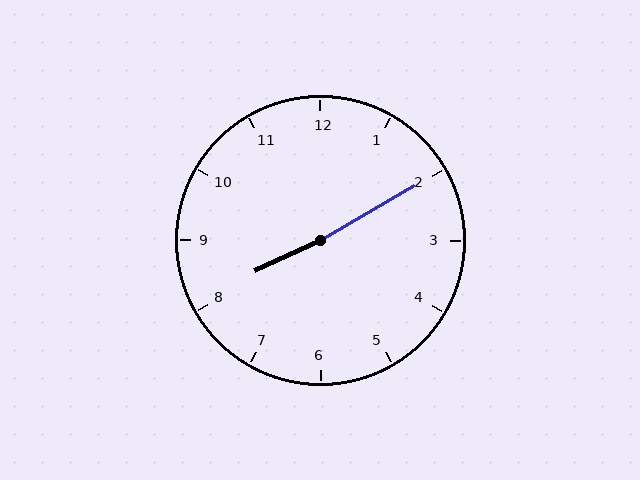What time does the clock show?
8:10.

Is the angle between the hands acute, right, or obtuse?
It is obtuse.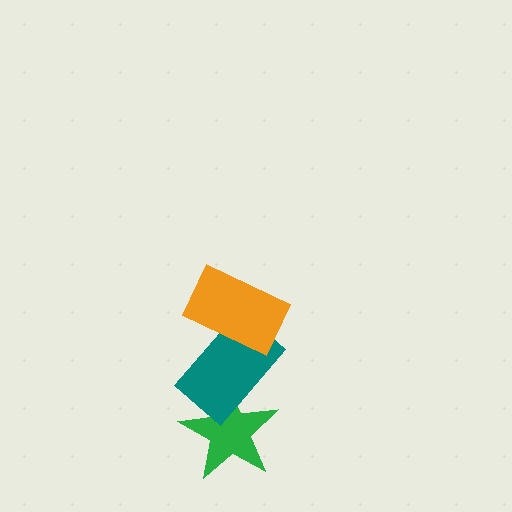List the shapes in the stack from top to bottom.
From top to bottom: the orange rectangle, the teal rectangle, the green star.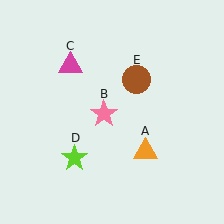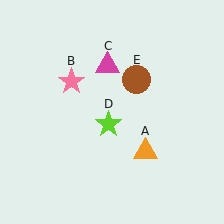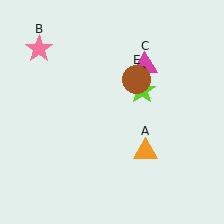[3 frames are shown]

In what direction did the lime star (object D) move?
The lime star (object D) moved up and to the right.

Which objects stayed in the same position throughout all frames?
Orange triangle (object A) and brown circle (object E) remained stationary.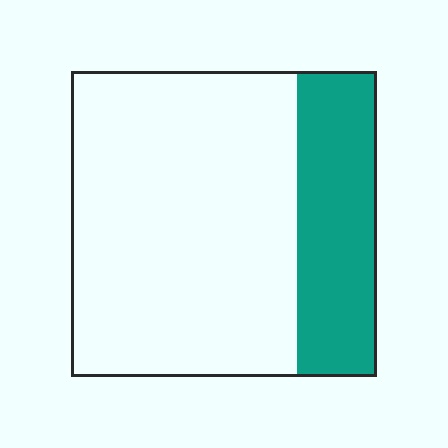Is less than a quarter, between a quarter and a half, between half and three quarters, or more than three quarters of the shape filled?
Between a quarter and a half.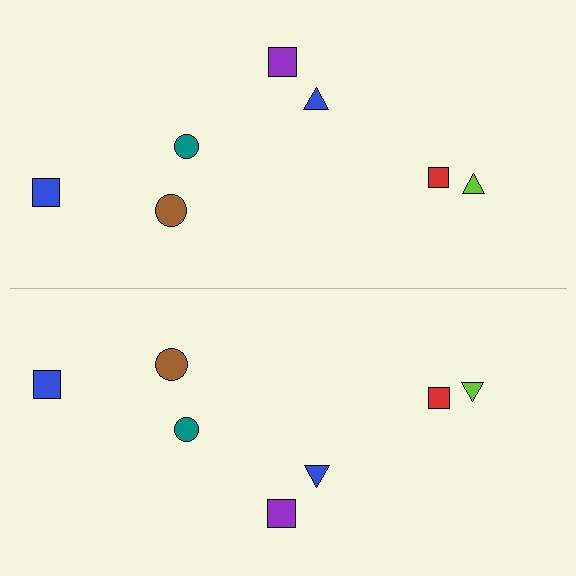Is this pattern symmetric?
Yes, this pattern has bilateral (reflection) symmetry.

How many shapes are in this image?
There are 14 shapes in this image.